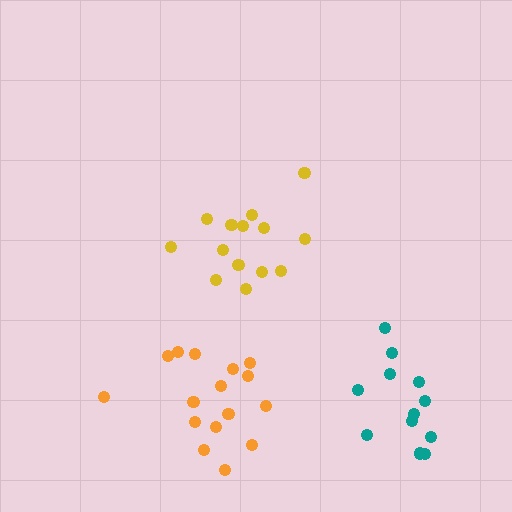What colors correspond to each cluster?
The clusters are colored: yellow, teal, orange.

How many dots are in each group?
Group 1: 14 dots, Group 2: 12 dots, Group 3: 16 dots (42 total).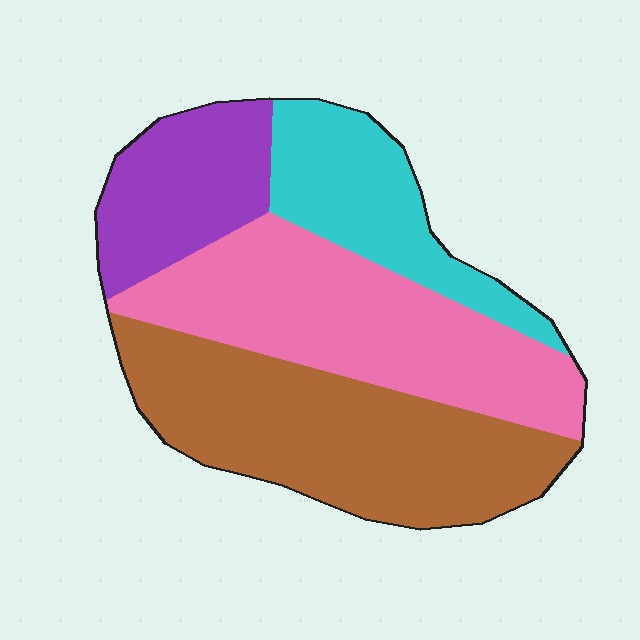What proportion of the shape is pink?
Pink covers about 30% of the shape.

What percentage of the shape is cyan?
Cyan covers 17% of the shape.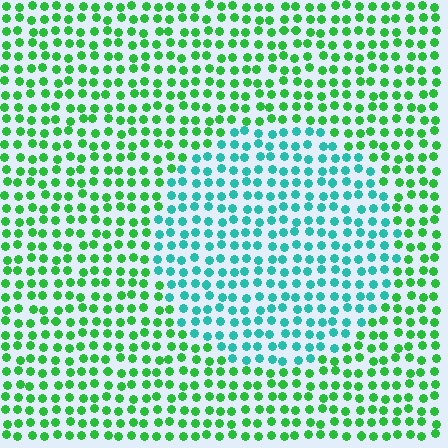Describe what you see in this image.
The image is filled with small green elements in a uniform arrangement. A circle-shaped region is visible where the elements are tinted to a slightly different hue, forming a subtle color boundary.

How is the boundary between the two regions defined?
The boundary is defined purely by a slight shift in hue (about 46 degrees). Spacing, size, and orientation are identical on both sides.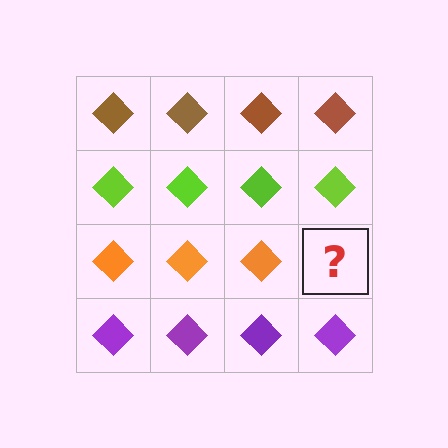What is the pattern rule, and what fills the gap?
The rule is that each row has a consistent color. The gap should be filled with an orange diamond.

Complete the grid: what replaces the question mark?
The question mark should be replaced with an orange diamond.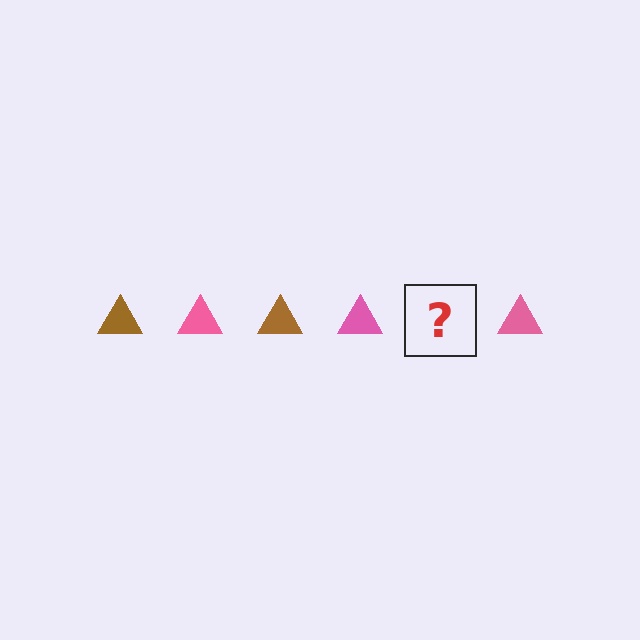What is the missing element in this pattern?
The missing element is a brown triangle.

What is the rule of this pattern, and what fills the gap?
The rule is that the pattern cycles through brown, pink triangles. The gap should be filled with a brown triangle.